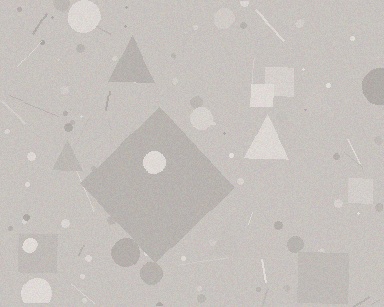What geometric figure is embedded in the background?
A diamond is embedded in the background.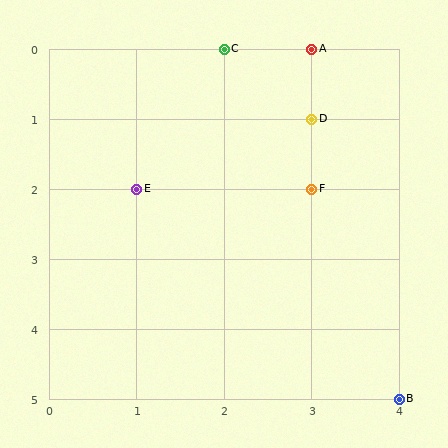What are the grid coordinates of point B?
Point B is at grid coordinates (4, 5).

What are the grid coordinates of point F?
Point F is at grid coordinates (3, 2).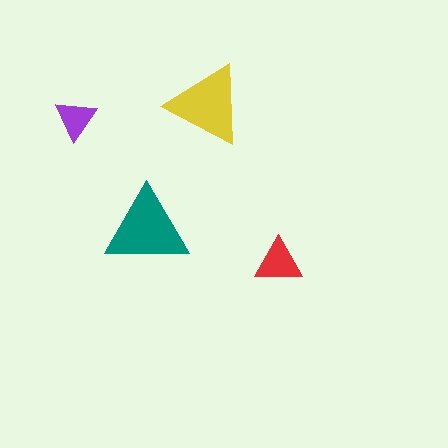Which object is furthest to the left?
The purple triangle is leftmost.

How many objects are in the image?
There are 4 objects in the image.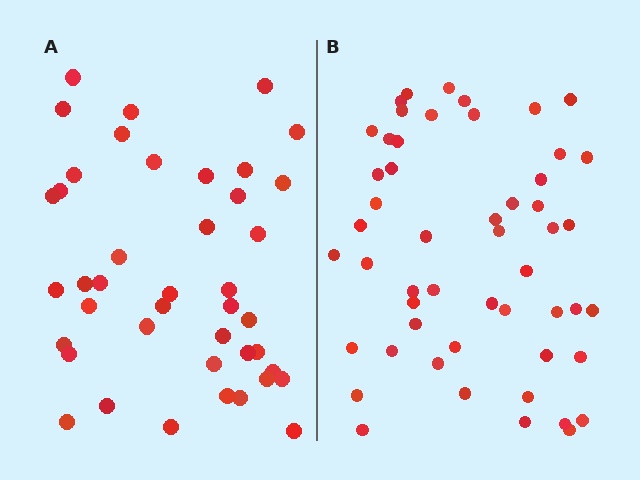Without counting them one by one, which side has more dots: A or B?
Region B (the right region) has more dots.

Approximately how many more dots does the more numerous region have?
Region B has roughly 10 or so more dots than region A.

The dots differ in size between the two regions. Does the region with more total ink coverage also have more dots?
No. Region A has more total ink coverage because its dots are larger, but region B actually contains more individual dots. Total area can be misleading — the number of items is what matters here.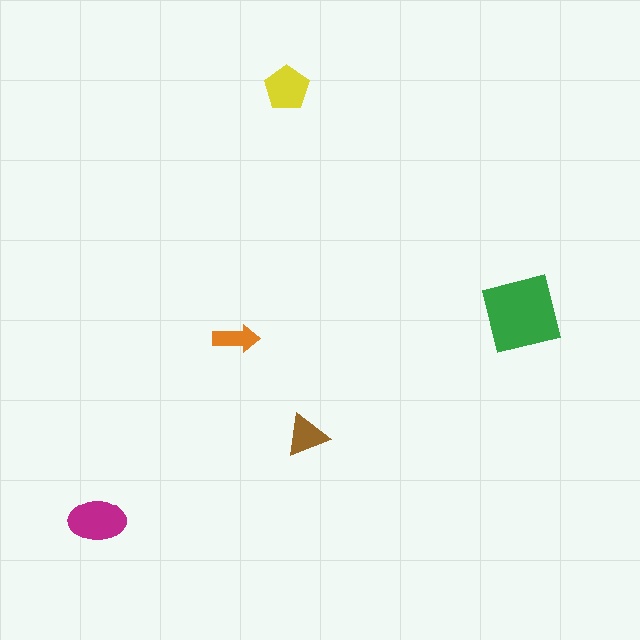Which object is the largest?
The green square.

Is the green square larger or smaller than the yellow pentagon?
Larger.